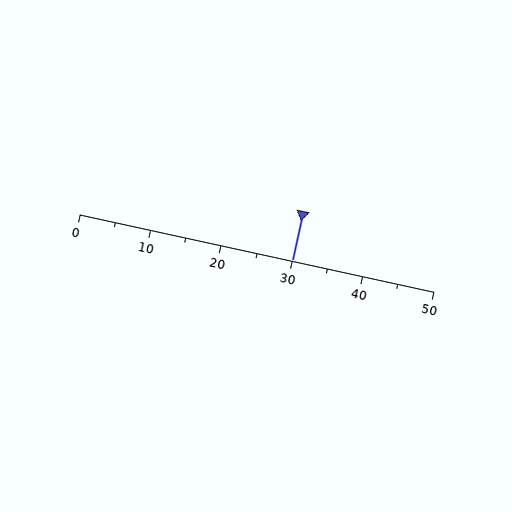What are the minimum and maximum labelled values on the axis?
The axis runs from 0 to 50.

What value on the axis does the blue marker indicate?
The marker indicates approximately 30.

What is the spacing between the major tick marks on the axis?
The major ticks are spaced 10 apart.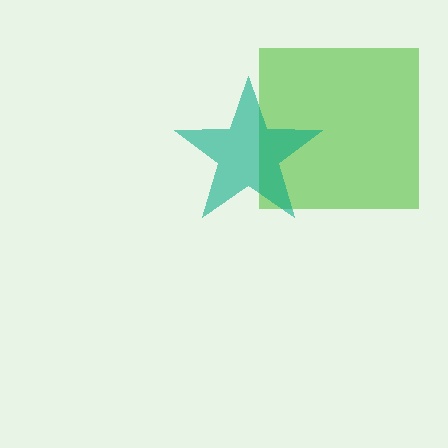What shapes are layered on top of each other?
The layered shapes are: a lime square, a teal star.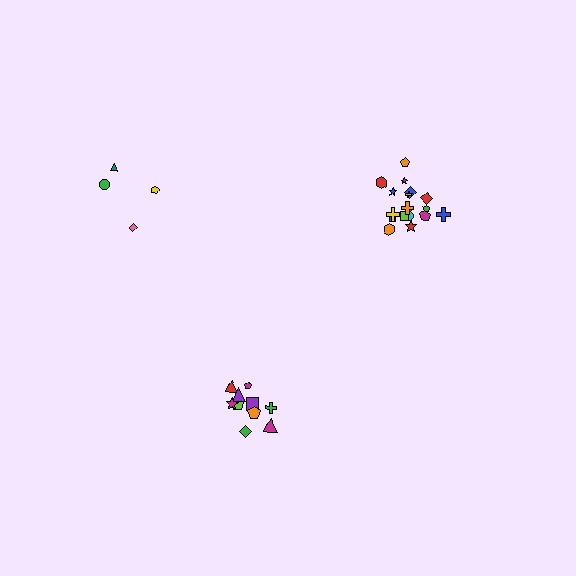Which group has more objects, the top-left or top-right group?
The top-right group.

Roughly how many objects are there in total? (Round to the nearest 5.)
Roughly 30 objects in total.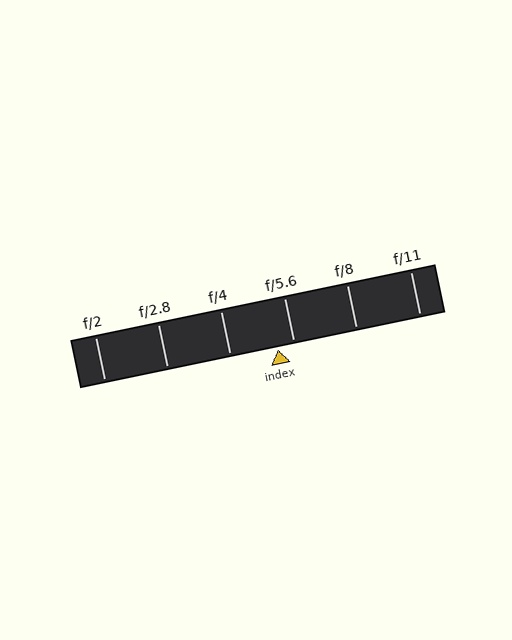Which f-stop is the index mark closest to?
The index mark is closest to f/5.6.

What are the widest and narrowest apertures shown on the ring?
The widest aperture shown is f/2 and the narrowest is f/11.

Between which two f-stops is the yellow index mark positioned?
The index mark is between f/4 and f/5.6.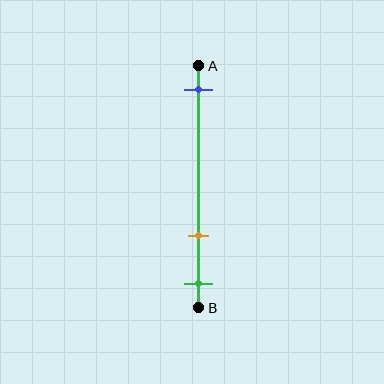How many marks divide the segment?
There are 3 marks dividing the segment.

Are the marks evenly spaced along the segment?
No, the marks are not evenly spaced.